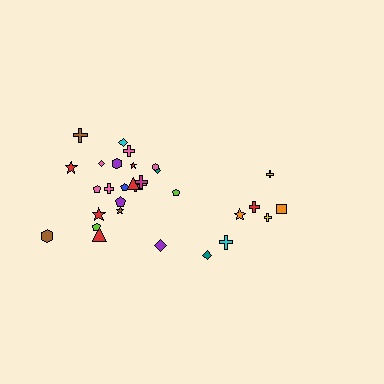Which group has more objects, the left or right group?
The left group.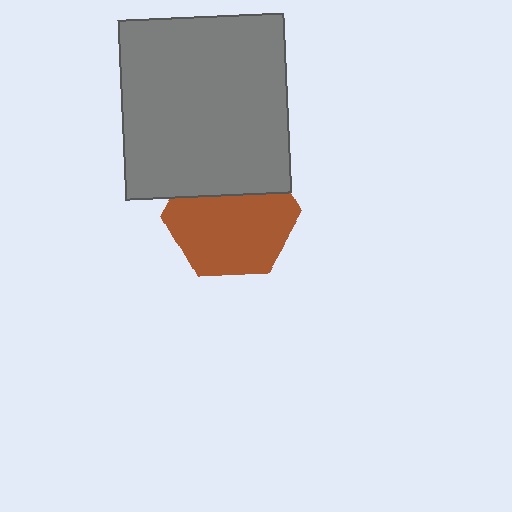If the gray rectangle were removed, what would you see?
You would see the complete brown hexagon.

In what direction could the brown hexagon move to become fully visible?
The brown hexagon could move down. That would shift it out from behind the gray rectangle entirely.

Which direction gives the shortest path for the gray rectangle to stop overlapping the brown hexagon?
Moving up gives the shortest separation.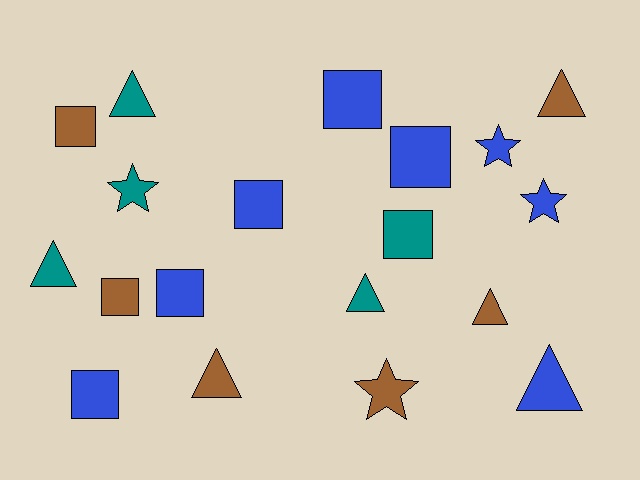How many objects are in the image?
There are 19 objects.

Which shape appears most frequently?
Square, with 8 objects.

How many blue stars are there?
There are 2 blue stars.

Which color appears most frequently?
Blue, with 8 objects.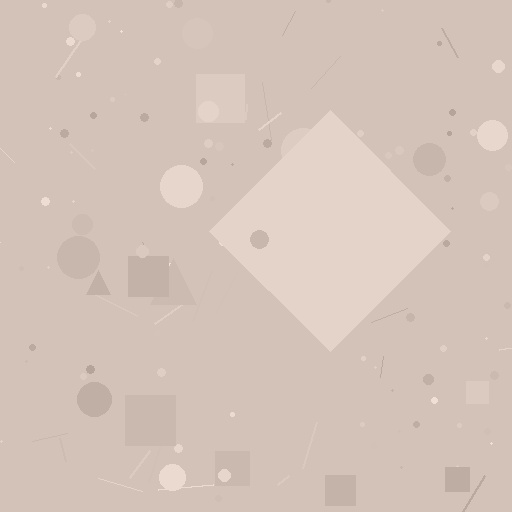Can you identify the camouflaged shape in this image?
The camouflaged shape is a diamond.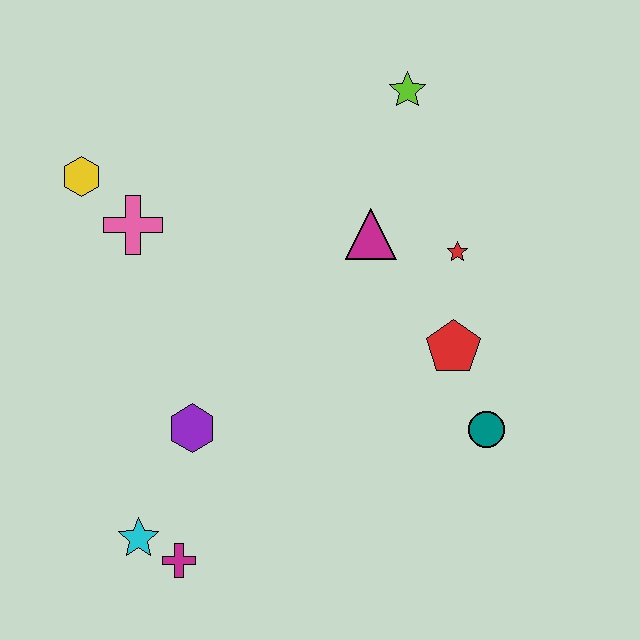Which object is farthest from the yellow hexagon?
The teal circle is farthest from the yellow hexagon.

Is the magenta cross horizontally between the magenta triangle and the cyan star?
Yes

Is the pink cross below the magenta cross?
No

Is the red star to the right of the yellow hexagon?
Yes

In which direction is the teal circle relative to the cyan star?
The teal circle is to the right of the cyan star.